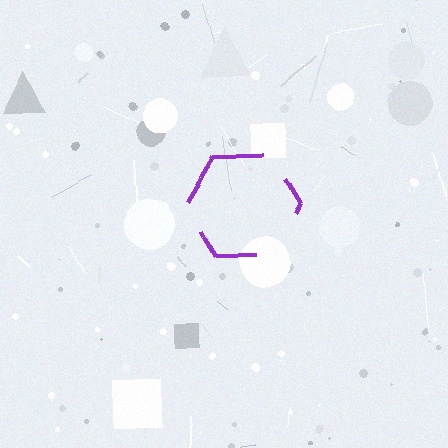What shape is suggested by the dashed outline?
The dashed outline suggests a hexagon.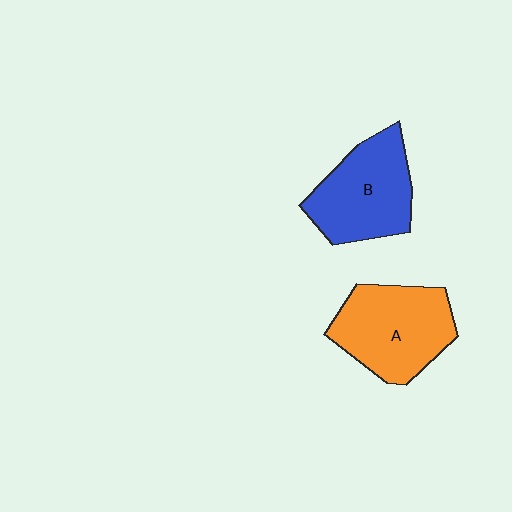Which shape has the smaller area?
Shape B (blue).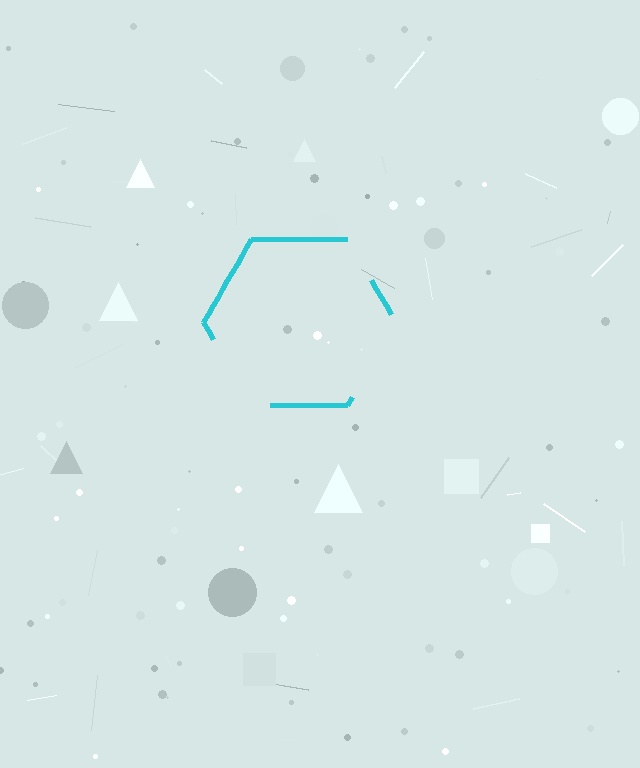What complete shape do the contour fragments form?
The contour fragments form a hexagon.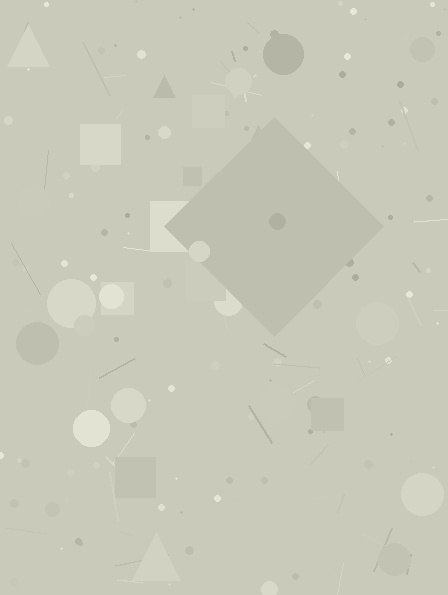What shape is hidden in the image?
A diamond is hidden in the image.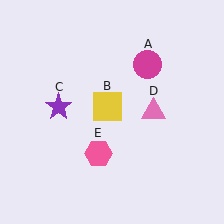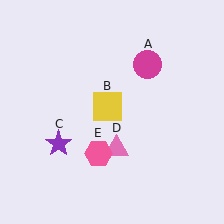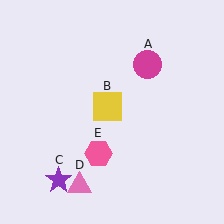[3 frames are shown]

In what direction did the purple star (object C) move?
The purple star (object C) moved down.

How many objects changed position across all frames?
2 objects changed position: purple star (object C), pink triangle (object D).